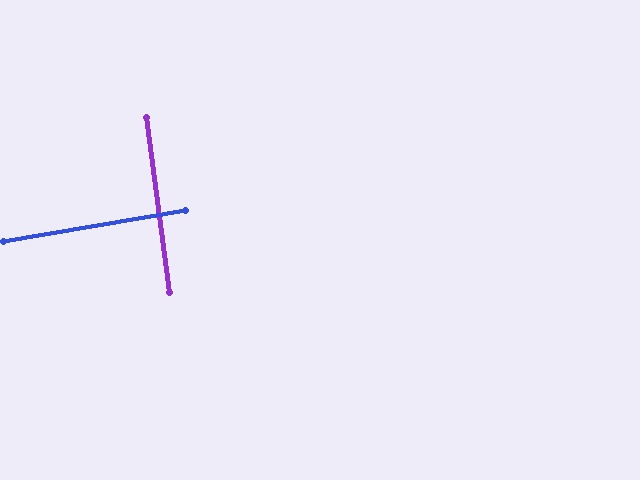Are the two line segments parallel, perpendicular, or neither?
Perpendicular — they meet at approximately 88°.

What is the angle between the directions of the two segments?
Approximately 88 degrees.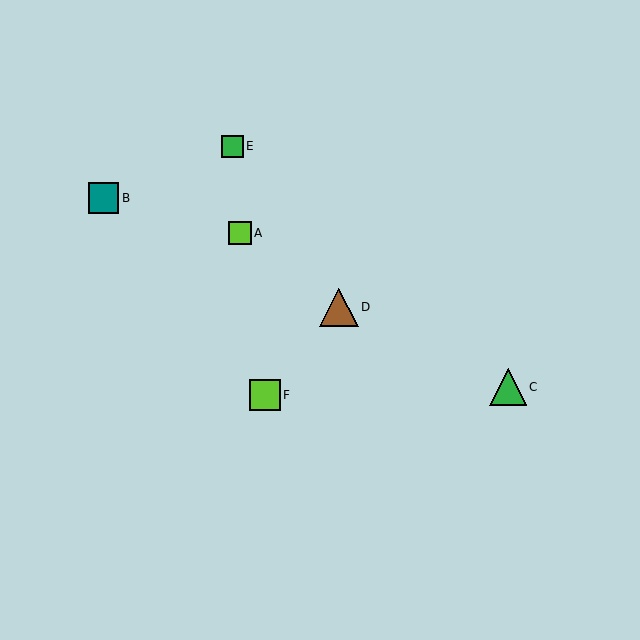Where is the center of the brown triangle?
The center of the brown triangle is at (339, 307).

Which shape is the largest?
The brown triangle (labeled D) is the largest.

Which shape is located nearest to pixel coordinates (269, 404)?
The lime square (labeled F) at (265, 395) is nearest to that location.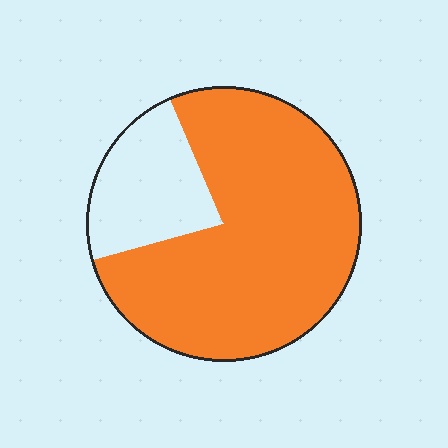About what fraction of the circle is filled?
About three quarters (3/4).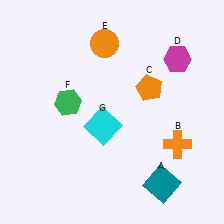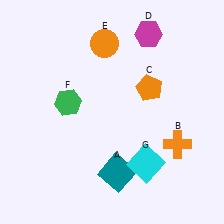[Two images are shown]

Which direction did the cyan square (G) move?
The cyan square (G) moved right.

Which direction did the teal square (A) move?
The teal square (A) moved left.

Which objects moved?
The objects that moved are: the teal square (A), the magenta hexagon (D), the cyan square (G).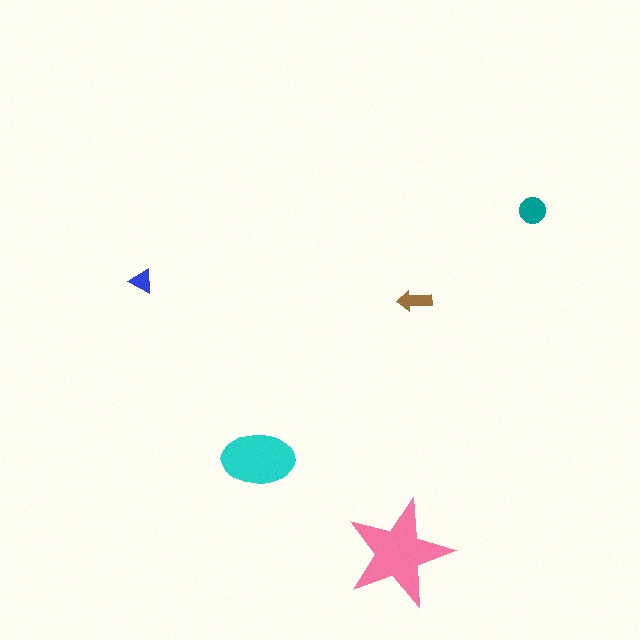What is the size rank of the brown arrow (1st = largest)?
4th.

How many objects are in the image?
There are 5 objects in the image.